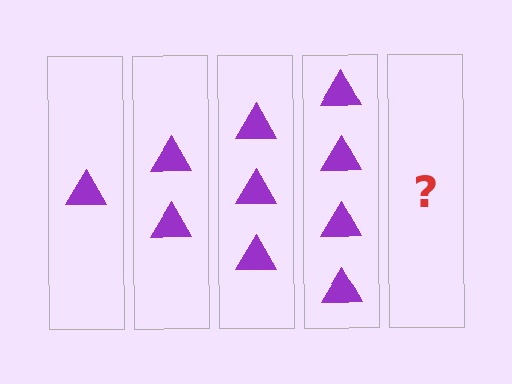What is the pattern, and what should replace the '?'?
The pattern is that each step adds one more triangle. The '?' should be 5 triangles.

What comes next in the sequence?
The next element should be 5 triangles.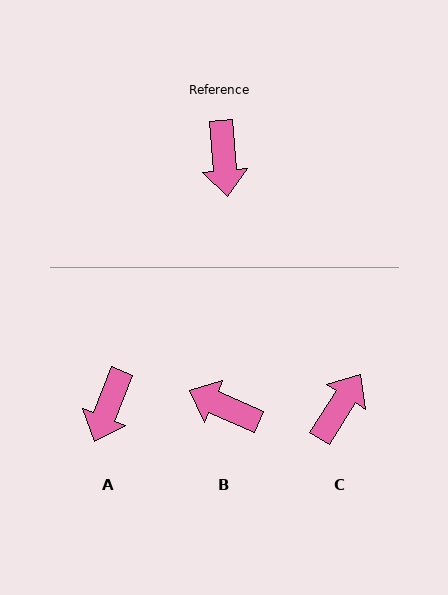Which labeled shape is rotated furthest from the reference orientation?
C, about 143 degrees away.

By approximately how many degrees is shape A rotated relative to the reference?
Approximately 26 degrees clockwise.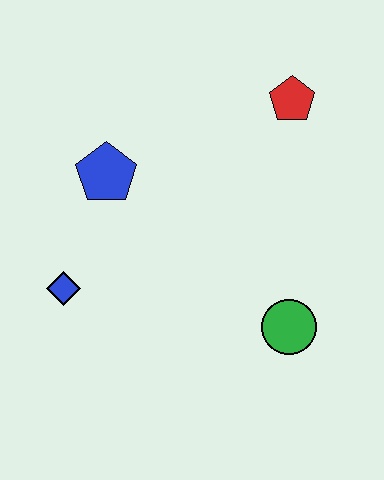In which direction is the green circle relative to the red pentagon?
The green circle is below the red pentagon.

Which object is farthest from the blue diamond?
The red pentagon is farthest from the blue diamond.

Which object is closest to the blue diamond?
The blue pentagon is closest to the blue diamond.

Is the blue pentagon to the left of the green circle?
Yes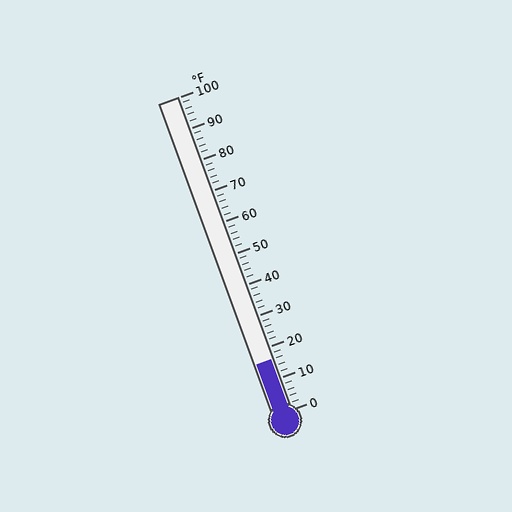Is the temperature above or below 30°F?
The temperature is below 30°F.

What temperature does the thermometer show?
The thermometer shows approximately 16°F.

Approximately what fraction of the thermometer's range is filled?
The thermometer is filled to approximately 15% of its range.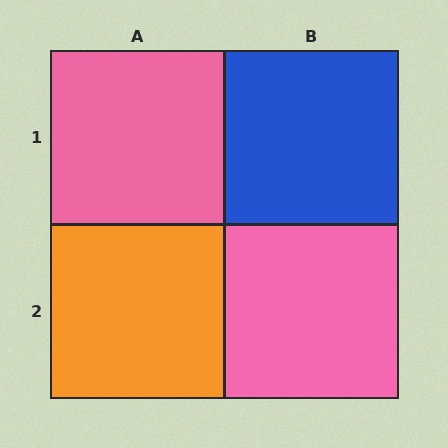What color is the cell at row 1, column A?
Pink.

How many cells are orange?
1 cell is orange.